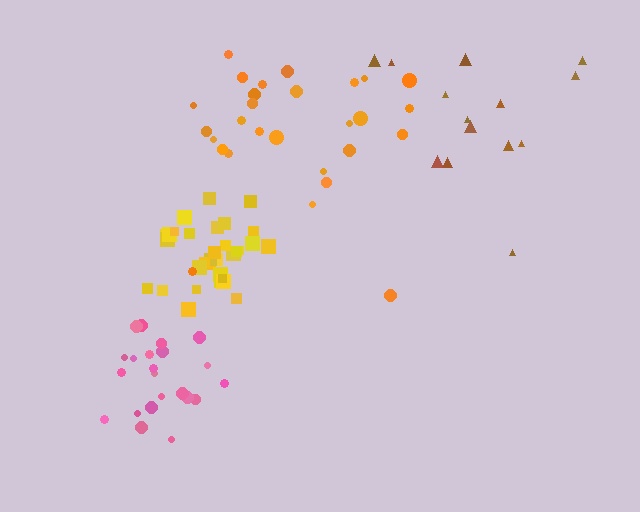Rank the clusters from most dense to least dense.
yellow, pink, orange, brown.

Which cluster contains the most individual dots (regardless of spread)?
Yellow (32).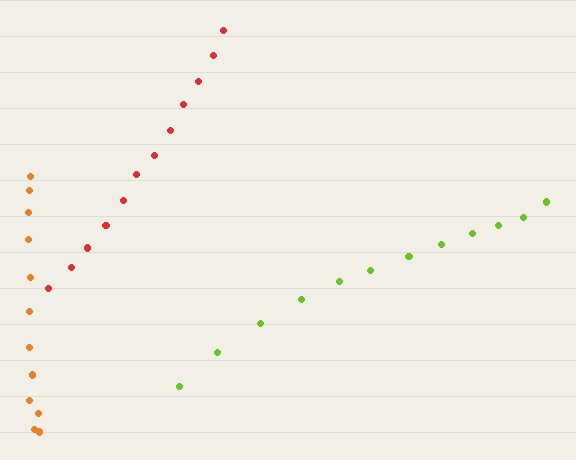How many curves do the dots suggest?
There are 3 distinct paths.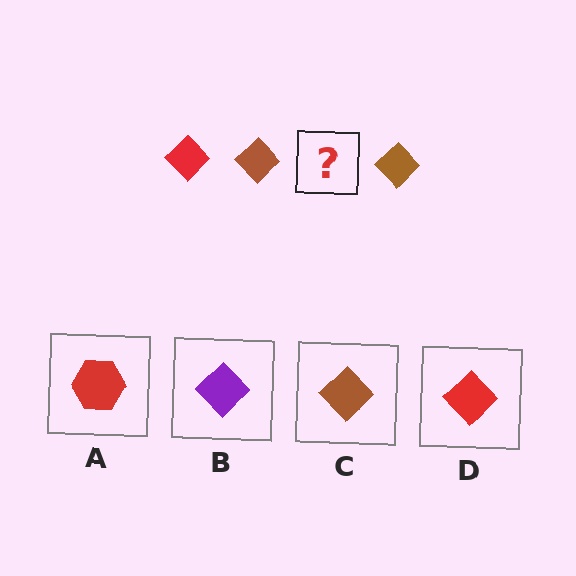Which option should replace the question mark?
Option D.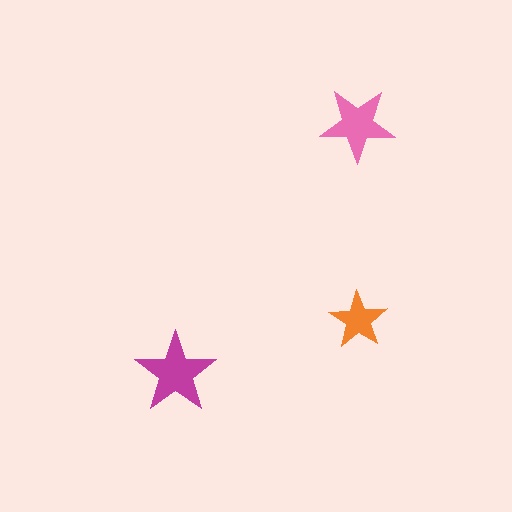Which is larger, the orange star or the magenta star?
The magenta one.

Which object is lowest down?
The magenta star is bottommost.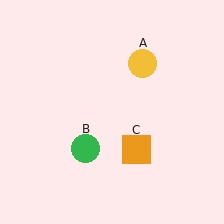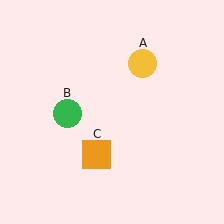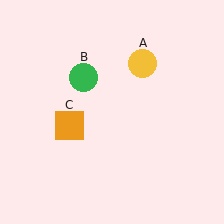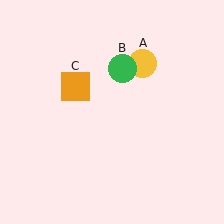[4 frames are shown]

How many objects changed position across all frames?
2 objects changed position: green circle (object B), orange square (object C).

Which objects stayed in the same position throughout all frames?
Yellow circle (object A) remained stationary.